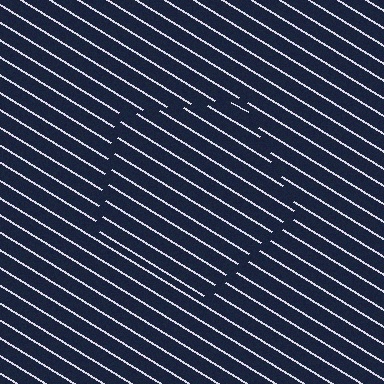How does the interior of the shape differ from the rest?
The interior of the shape contains the same grating, shifted by half a period — the contour is defined by the phase discontinuity where line-ends from the inner and outer gratings abut.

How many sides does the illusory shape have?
5 sides — the line-ends trace a pentagon.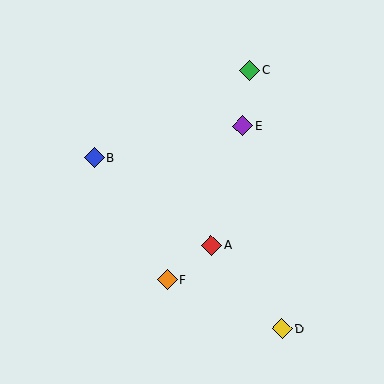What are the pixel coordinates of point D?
Point D is at (282, 329).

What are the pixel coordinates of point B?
Point B is at (94, 158).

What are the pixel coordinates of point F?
Point F is at (167, 280).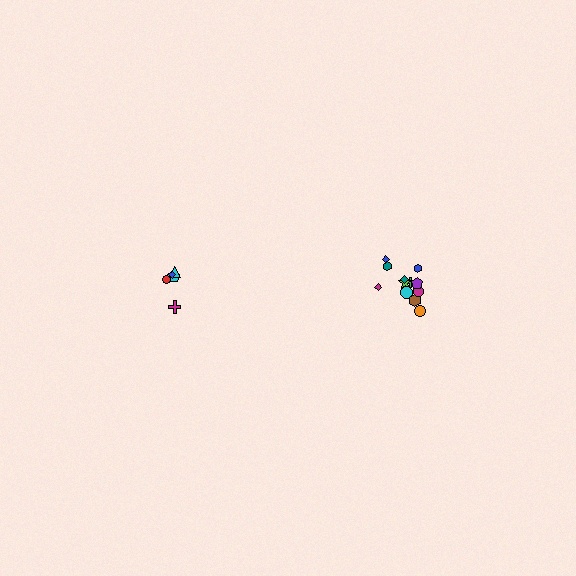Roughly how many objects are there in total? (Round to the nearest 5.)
Roughly 15 objects in total.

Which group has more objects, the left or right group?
The right group.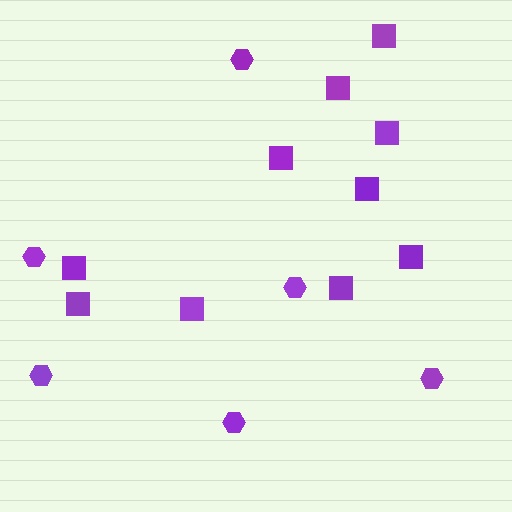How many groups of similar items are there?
There are 2 groups: one group of hexagons (6) and one group of squares (10).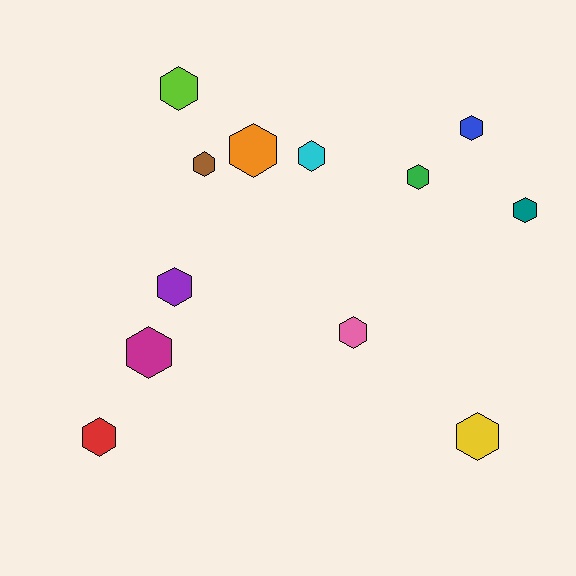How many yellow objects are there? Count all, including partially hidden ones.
There is 1 yellow object.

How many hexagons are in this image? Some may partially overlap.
There are 12 hexagons.